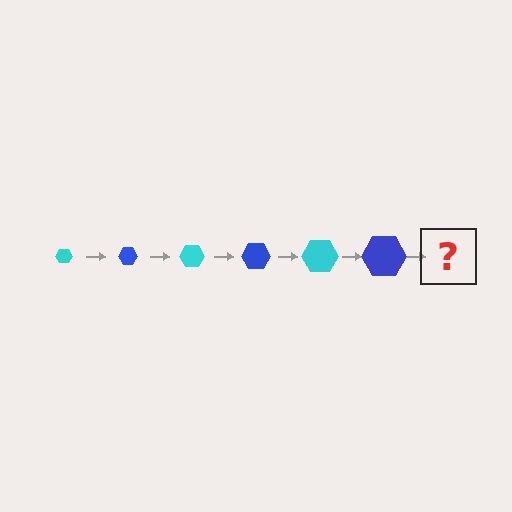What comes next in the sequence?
The next element should be a cyan hexagon, larger than the previous one.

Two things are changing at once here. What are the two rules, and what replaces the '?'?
The two rules are that the hexagon grows larger each step and the color cycles through cyan and blue. The '?' should be a cyan hexagon, larger than the previous one.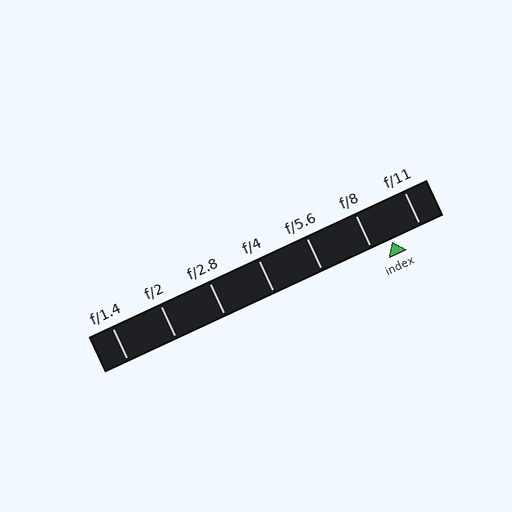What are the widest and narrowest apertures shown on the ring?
The widest aperture shown is f/1.4 and the narrowest is f/11.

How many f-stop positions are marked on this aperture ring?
There are 7 f-stop positions marked.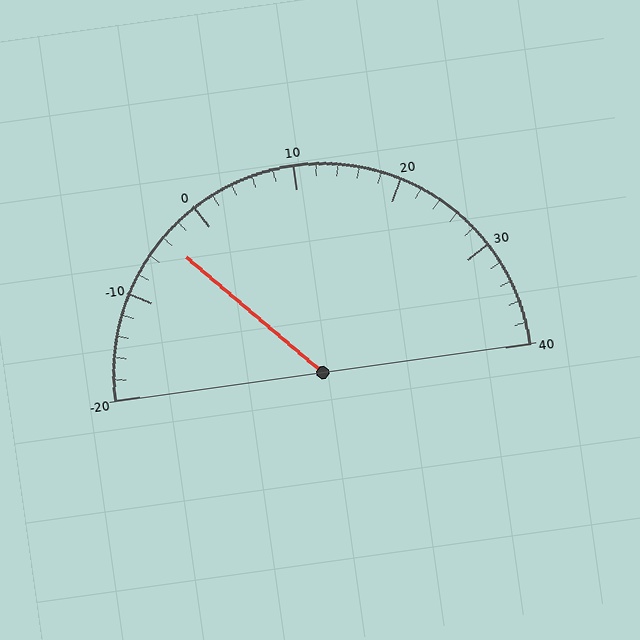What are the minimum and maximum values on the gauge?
The gauge ranges from -20 to 40.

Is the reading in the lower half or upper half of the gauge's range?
The reading is in the lower half of the range (-20 to 40).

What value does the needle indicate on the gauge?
The needle indicates approximately -4.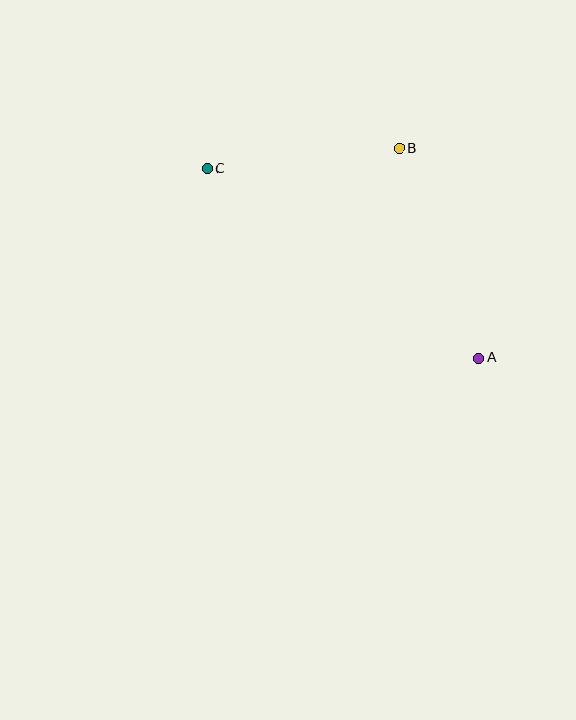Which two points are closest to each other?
Points B and C are closest to each other.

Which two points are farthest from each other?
Points A and C are farthest from each other.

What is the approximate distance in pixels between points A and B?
The distance between A and B is approximately 224 pixels.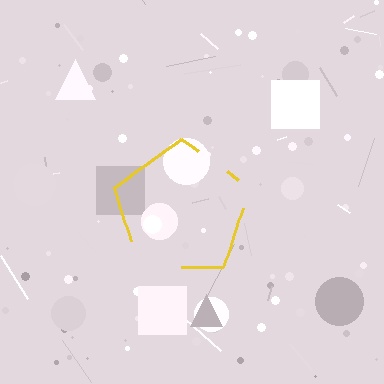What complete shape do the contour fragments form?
The contour fragments form a pentagon.